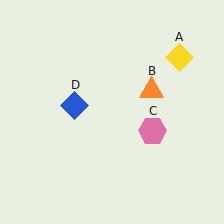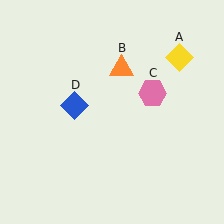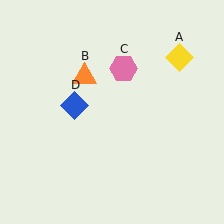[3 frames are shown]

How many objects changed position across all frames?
2 objects changed position: orange triangle (object B), pink hexagon (object C).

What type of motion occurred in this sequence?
The orange triangle (object B), pink hexagon (object C) rotated counterclockwise around the center of the scene.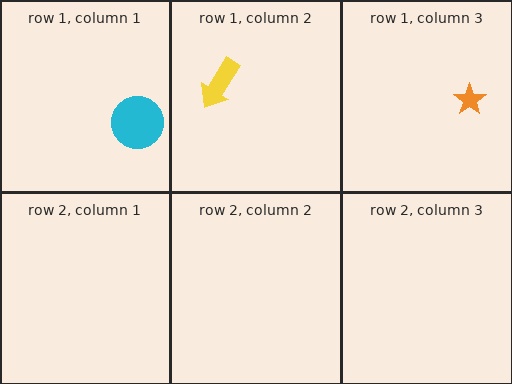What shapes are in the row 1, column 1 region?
The cyan circle.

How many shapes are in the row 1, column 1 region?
1.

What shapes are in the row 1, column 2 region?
The yellow arrow.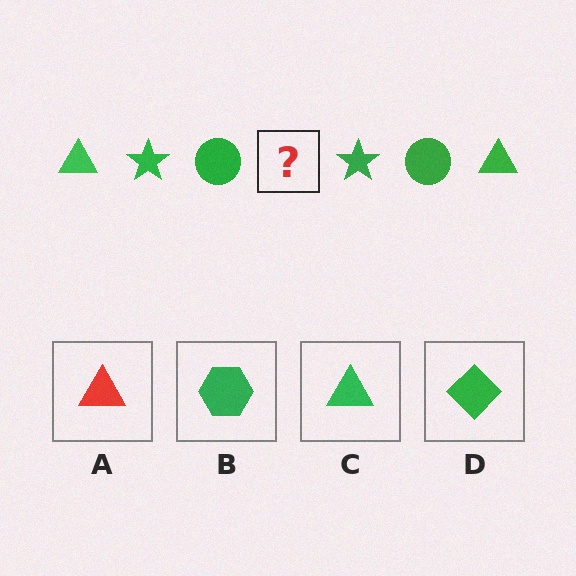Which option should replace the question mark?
Option C.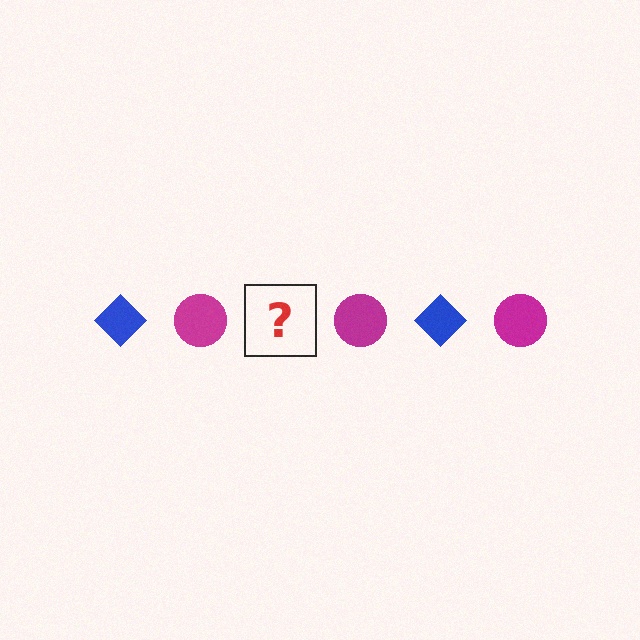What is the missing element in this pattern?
The missing element is a blue diamond.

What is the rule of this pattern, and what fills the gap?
The rule is that the pattern alternates between blue diamond and magenta circle. The gap should be filled with a blue diamond.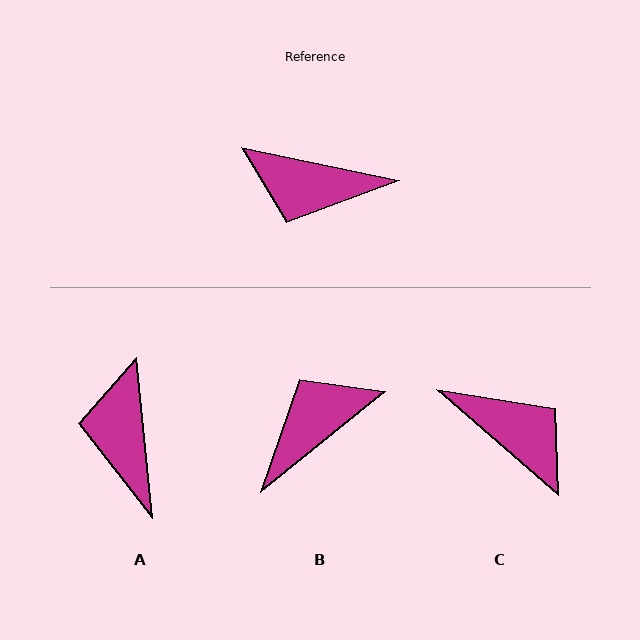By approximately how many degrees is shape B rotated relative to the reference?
Approximately 129 degrees clockwise.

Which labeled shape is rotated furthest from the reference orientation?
C, about 151 degrees away.